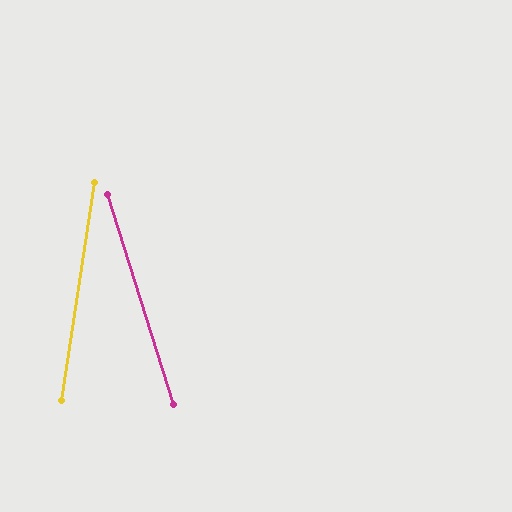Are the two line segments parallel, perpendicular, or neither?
Neither parallel nor perpendicular — they differ by about 26°.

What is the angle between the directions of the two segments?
Approximately 26 degrees.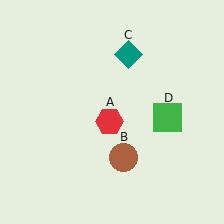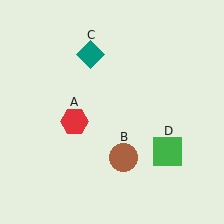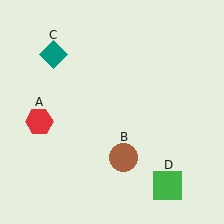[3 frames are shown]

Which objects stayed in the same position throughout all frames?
Brown circle (object B) remained stationary.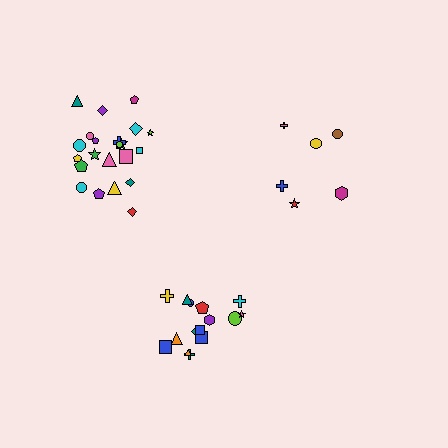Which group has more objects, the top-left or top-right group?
The top-left group.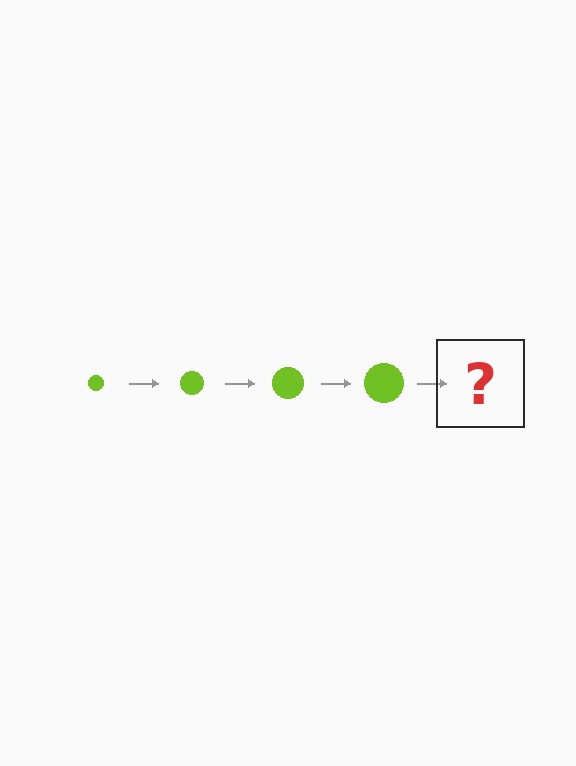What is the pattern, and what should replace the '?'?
The pattern is that the circle gets progressively larger each step. The '?' should be a lime circle, larger than the previous one.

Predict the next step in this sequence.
The next step is a lime circle, larger than the previous one.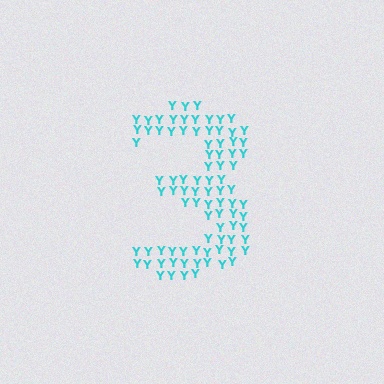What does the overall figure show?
The overall figure shows the digit 3.